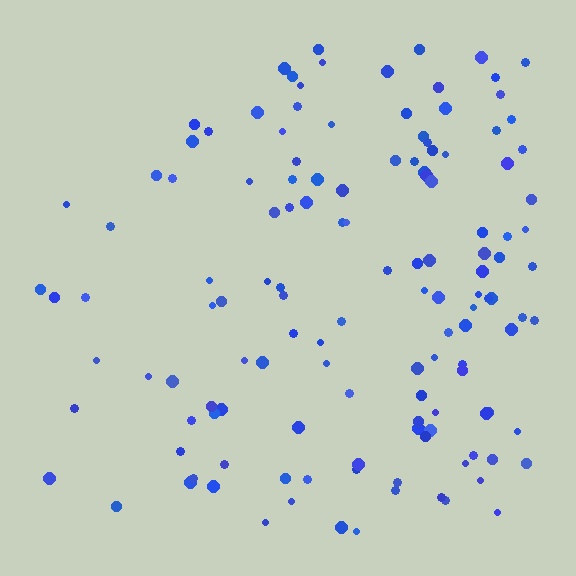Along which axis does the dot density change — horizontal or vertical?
Horizontal.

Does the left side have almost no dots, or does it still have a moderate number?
Still a moderate number, just noticeably fewer than the right.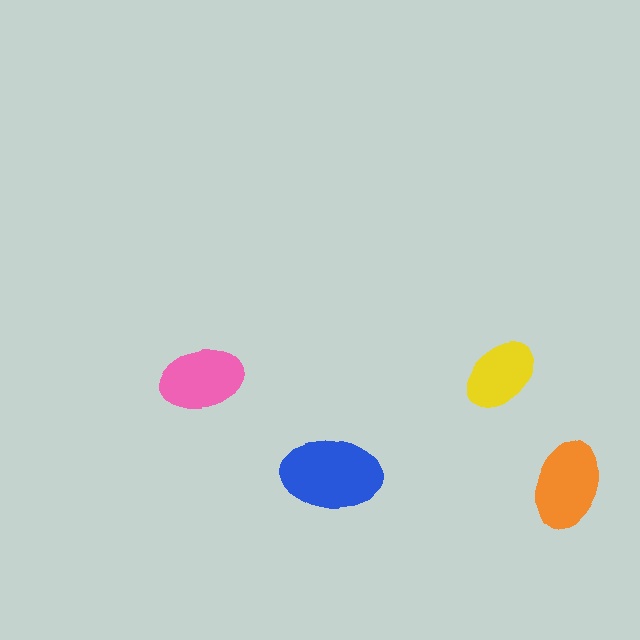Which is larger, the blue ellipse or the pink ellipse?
The blue one.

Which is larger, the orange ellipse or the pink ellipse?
The orange one.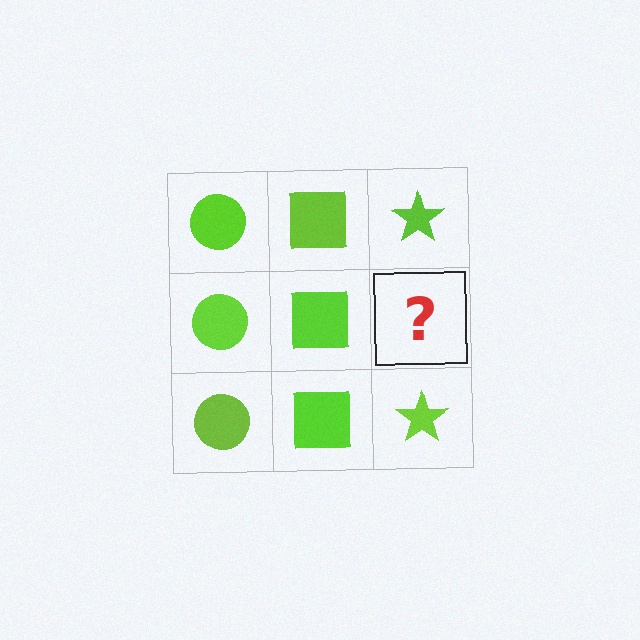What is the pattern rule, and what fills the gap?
The rule is that each column has a consistent shape. The gap should be filled with a lime star.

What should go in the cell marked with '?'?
The missing cell should contain a lime star.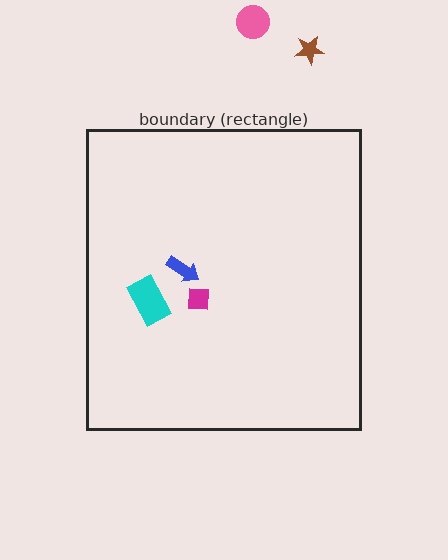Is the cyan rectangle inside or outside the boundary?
Inside.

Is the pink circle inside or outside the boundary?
Outside.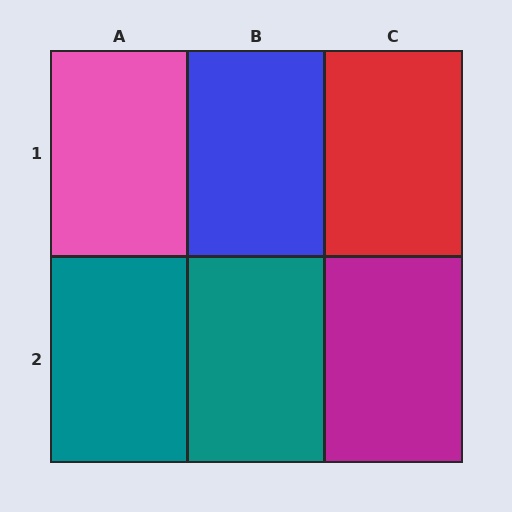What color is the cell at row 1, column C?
Red.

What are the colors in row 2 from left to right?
Teal, teal, magenta.